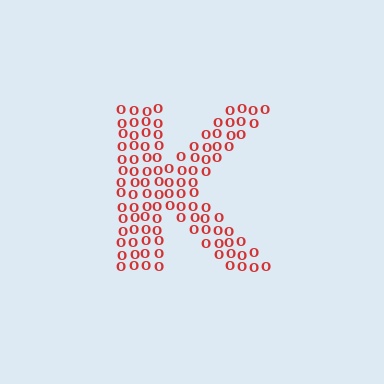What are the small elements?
The small elements are letter O's.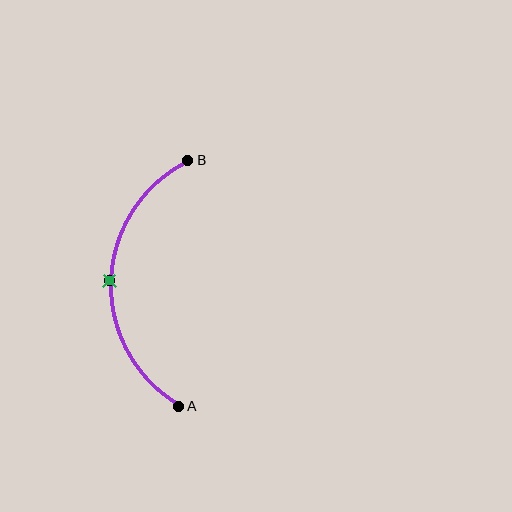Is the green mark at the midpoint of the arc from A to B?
Yes. The green mark lies on the arc at equal arc-length from both A and B — it is the arc midpoint.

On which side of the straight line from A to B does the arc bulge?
The arc bulges to the left of the straight line connecting A and B.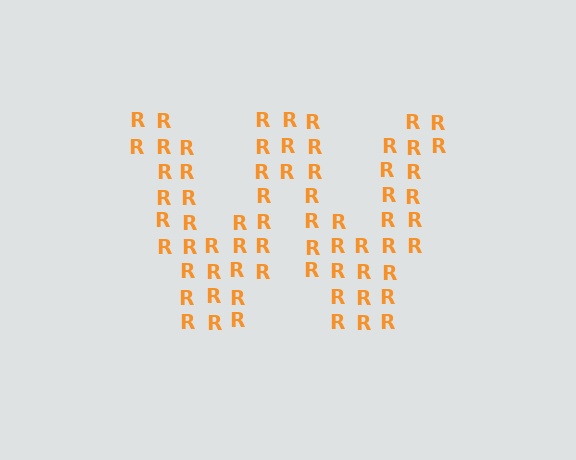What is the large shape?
The large shape is the letter W.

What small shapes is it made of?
It is made of small letter R's.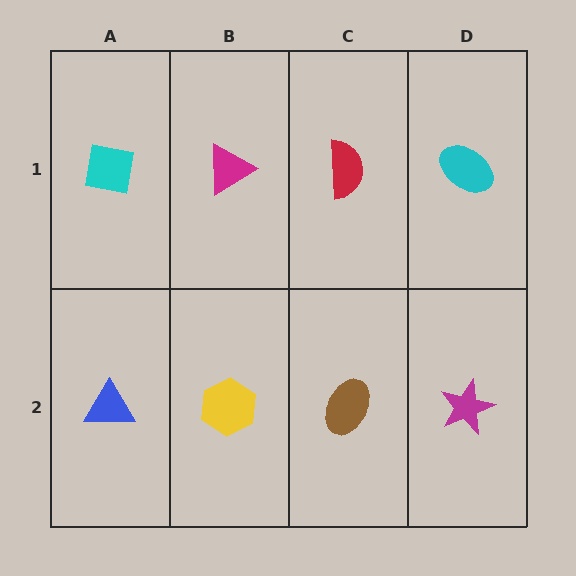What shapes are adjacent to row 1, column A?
A blue triangle (row 2, column A), a magenta triangle (row 1, column B).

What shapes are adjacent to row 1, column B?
A yellow hexagon (row 2, column B), a cyan square (row 1, column A), a red semicircle (row 1, column C).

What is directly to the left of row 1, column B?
A cyan square.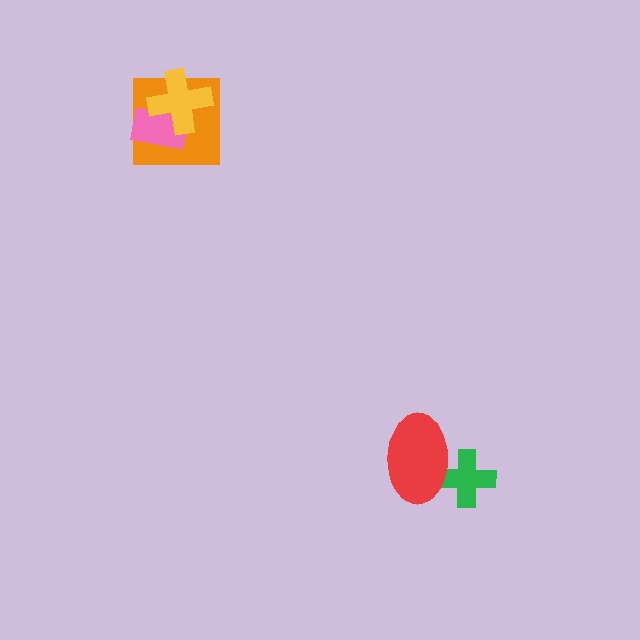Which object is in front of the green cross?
The red ellipse is in front of the green cross.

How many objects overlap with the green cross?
1 object overlaps with the green cross.